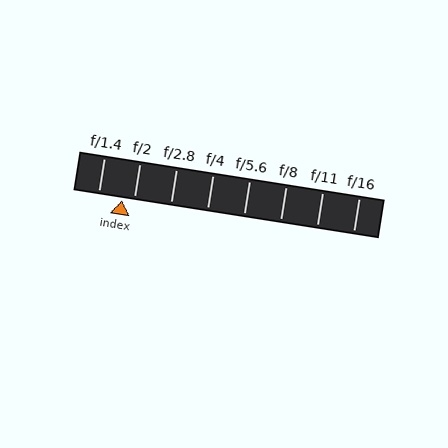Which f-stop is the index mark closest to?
The index mark is closest to f/2.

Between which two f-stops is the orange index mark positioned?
The index mark is between f/1.4 and f/2.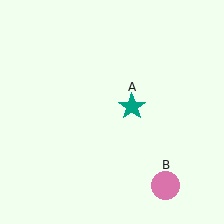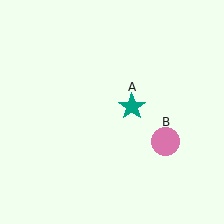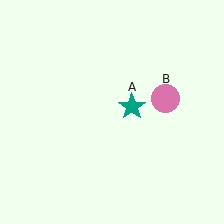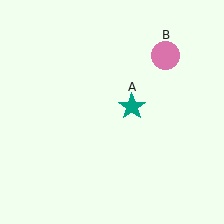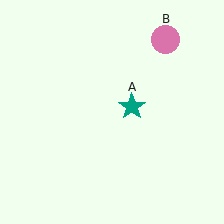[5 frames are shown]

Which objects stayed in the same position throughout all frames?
Teal star (object A) remained stationary.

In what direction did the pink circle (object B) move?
The pink circle (object B) moved up.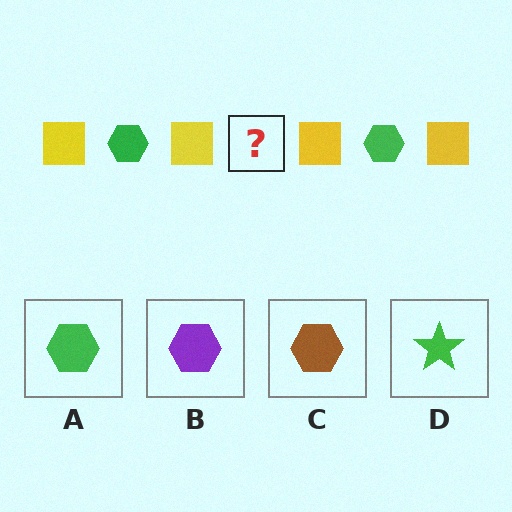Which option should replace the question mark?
Option A.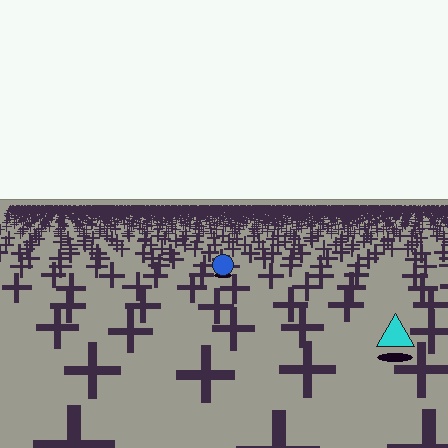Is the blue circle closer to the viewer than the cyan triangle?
No. The cyan triangle is closer — you can tell from the texture gradient: the ground texture is coarser near it.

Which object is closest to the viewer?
The cyan triangle is closest. The texture marks near it are larger and more spread out.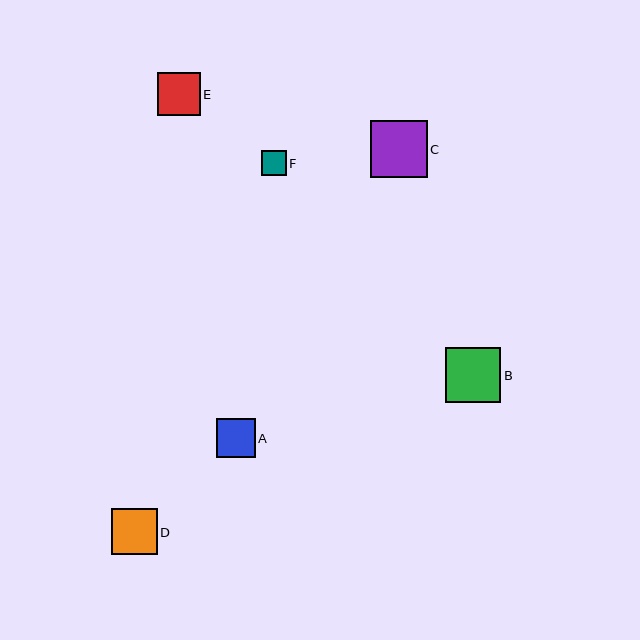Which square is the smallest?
Square F is the smallest with a size of approximately 25 pixels.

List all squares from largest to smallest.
From largest to smallest: C, B, D, E, A, F.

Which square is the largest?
Square C is the largest with a size of approximately 57 pixels.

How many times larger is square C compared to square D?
Square C is approximately 1.3 times the size of square D.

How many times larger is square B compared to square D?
Square B is approximately 1.2 times the size of square D.